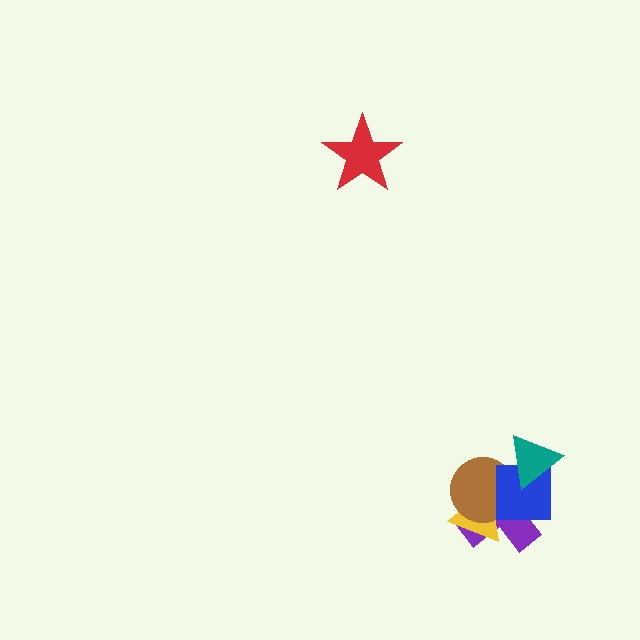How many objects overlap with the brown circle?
3 objects overlap with the brown circle.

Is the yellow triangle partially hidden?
Yes, it is partially covered by another shape.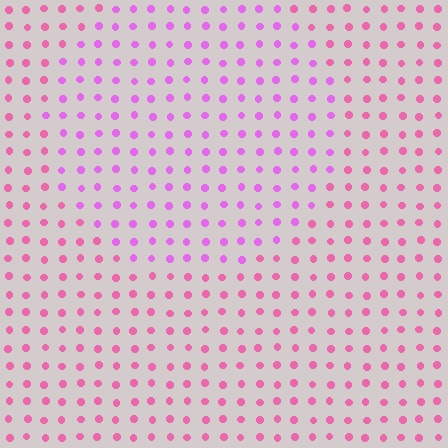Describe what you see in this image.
The image is filled with small pink elements in a uniform arrangement. A circle-shaped region is visible where the elements are tinted to a slightly different hue, forming a subtle color boundary.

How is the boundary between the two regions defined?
The boundary is defined purely by a slight shift in hue (about 32 degrees). Spacing, size, and orientation are identical on both sides.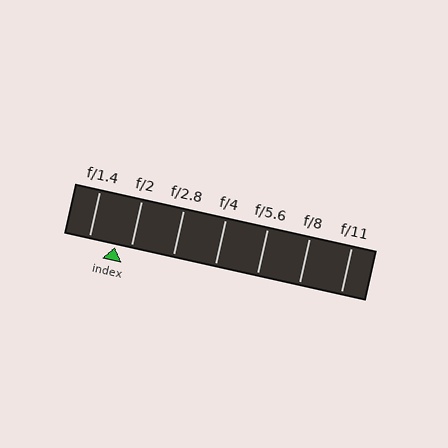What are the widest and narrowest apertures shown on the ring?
The widest aperture shown is f/1.4 and the narrowest is f/11.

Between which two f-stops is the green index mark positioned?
The index mark is between f/1.4 and f/2.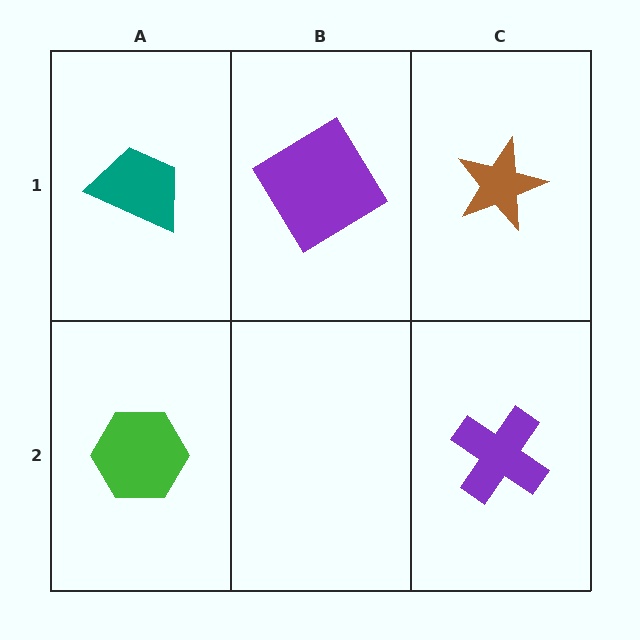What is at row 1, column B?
A purple diamond.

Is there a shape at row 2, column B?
No, that cell is empty.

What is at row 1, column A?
A teal trapezoid.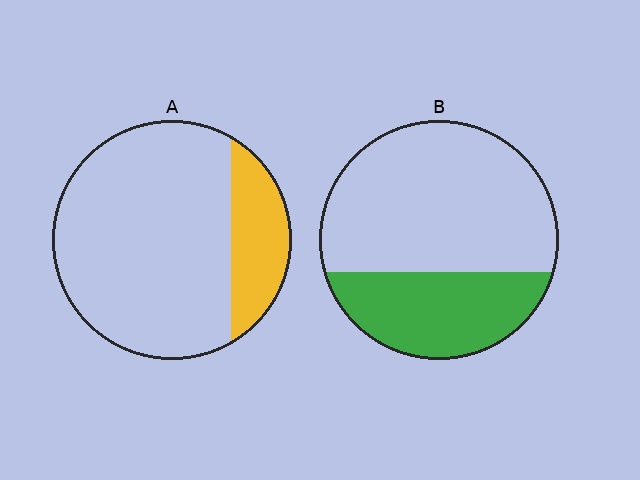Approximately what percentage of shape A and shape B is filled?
A is approximately 20% and B is approximately 35%.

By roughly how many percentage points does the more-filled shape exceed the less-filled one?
By roughly 15 percentage points (B over A).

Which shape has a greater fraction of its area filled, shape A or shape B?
Shape B.